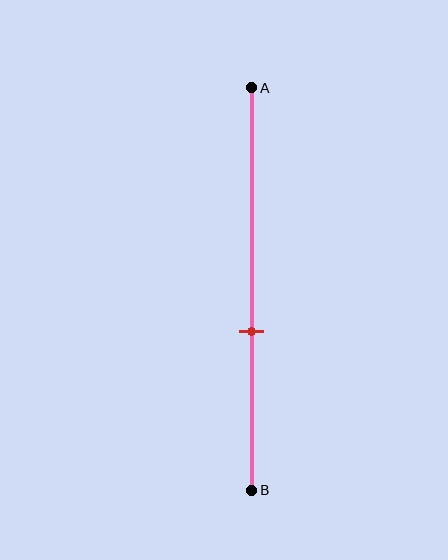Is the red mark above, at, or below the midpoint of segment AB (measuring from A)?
The red mark is below the midpoint of segment AB.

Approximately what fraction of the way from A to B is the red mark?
The red mark is approximately 60% of the way from A to B.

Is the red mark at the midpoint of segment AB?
No, the mark is at about 60% from A, not at the 50% midpoint.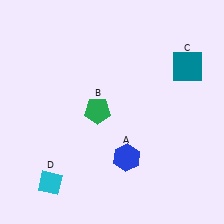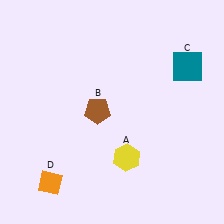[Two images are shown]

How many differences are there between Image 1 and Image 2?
There are 3 differences between the two images.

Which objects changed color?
A changed from blue to yellow. B changed from green to brown. D changed from cyan to orange.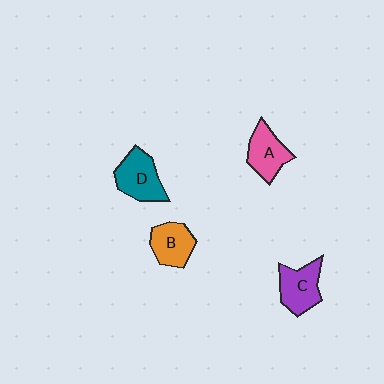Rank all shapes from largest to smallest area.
From largest to smallest: D (teal), C (purple), A (pink), B (orange).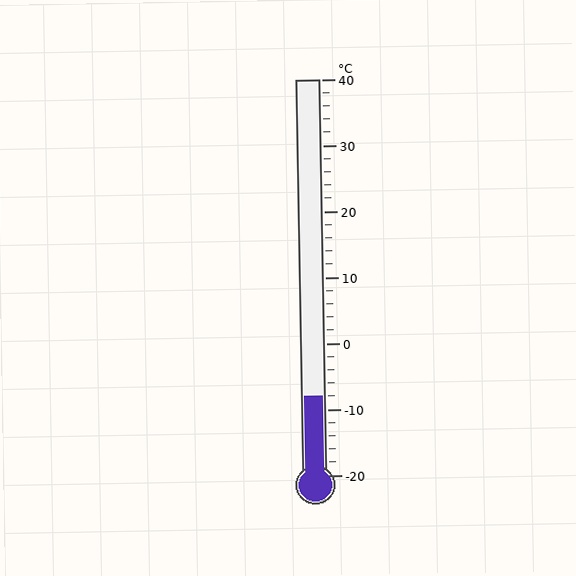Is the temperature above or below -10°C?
The temperature is above -10°C.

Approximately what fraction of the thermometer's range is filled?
The thermometer is filled to approximately 20% of its range.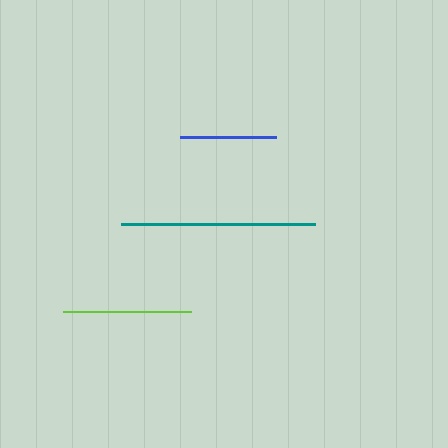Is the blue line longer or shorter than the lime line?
The lime line is longer than the blue line.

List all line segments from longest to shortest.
From longest to shortest: teal, lime, blue.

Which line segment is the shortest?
The blue line is the shortest at approximately 96 pixels.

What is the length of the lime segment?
The lime segment is approximately 128 pixels long.